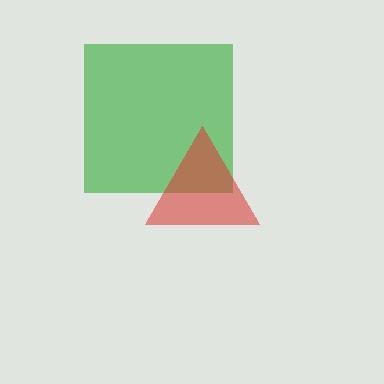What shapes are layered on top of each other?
The layered shapes are: a green square, a red triangle.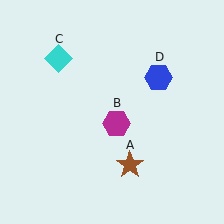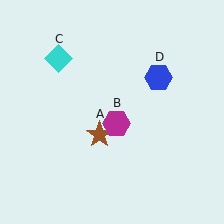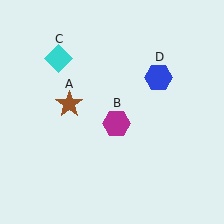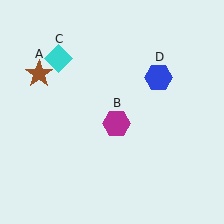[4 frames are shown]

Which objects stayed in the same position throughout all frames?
Magenta hexagon (object B) and cyan diamond (object C) and blue hexagon (object D) remained stationary.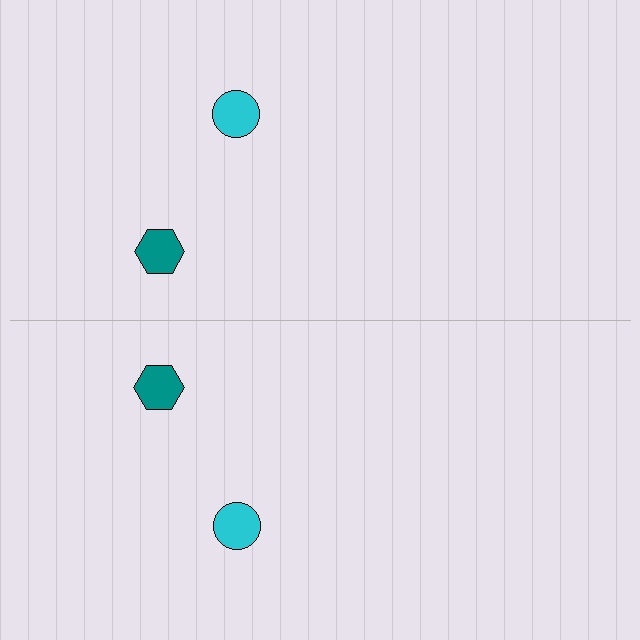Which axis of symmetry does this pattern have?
The pattern has a horizontal axis of symmetry running through the center of the image.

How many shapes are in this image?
There are 4 shapes in this image.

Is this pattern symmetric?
Yes, this pattern has bilateral (reflection) symmetry.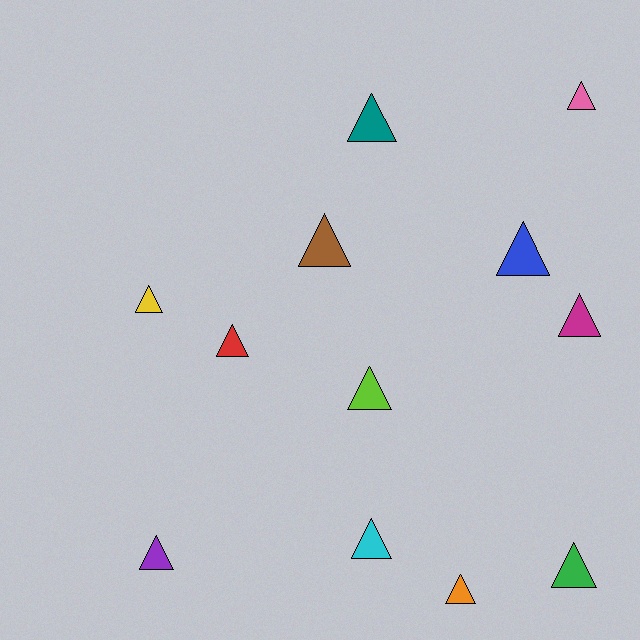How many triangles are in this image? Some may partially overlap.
There are 12 triangles.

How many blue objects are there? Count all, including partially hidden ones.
There is 1 blue object.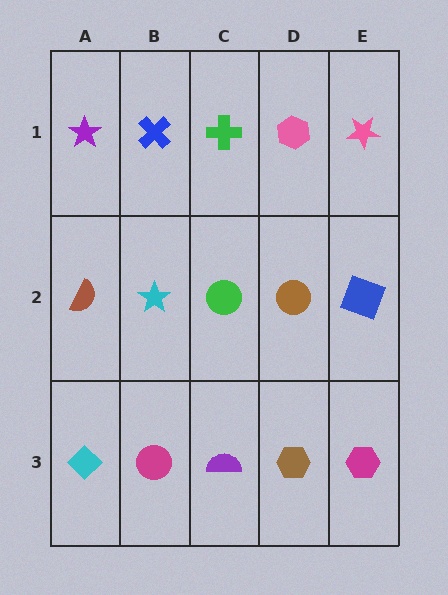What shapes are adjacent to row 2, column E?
A pink star (row 1, column E), a magenta hexagon (row 3, column E), a brown circle (row 2, column D).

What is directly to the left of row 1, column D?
A green cross.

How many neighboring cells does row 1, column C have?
3.